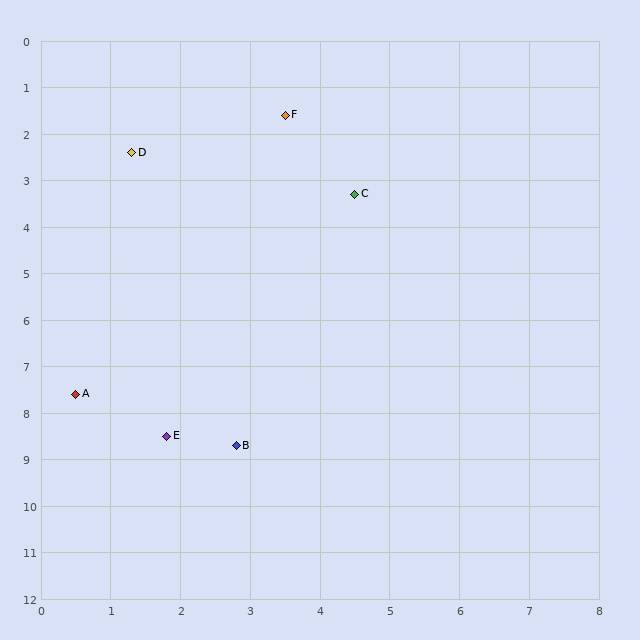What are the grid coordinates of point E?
Point E is at approximately (1.8, 8.5).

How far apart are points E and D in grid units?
Points E and D are about 6.1 grid units apart.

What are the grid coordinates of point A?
Point A is at approximately (0.5, 7.6).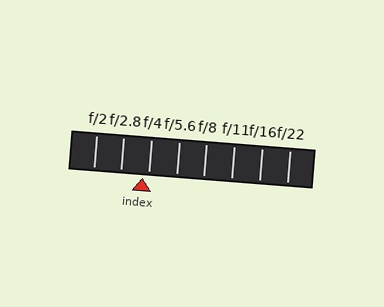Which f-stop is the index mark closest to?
The index mark is closest to f/4.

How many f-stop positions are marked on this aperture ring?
There are 8 f-stop positions marked.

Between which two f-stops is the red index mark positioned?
The index mark is between f/2.8 and f/4.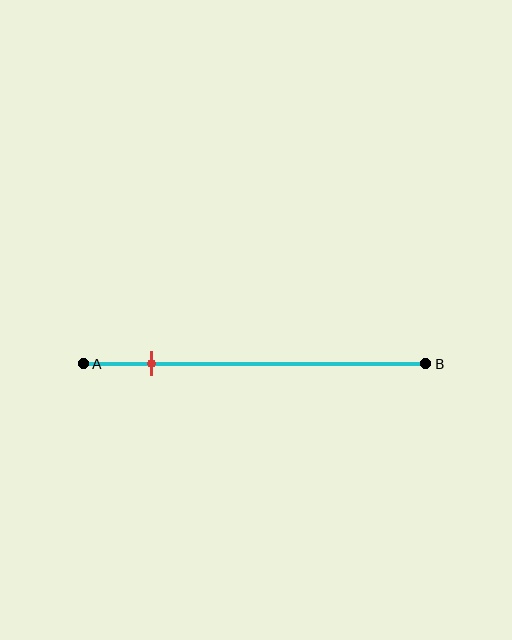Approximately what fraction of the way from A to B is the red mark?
The red mark is approximately 20% of the way from A to B.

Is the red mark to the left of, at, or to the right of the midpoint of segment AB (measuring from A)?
The red mark is to the left of the midpoint of segment AB.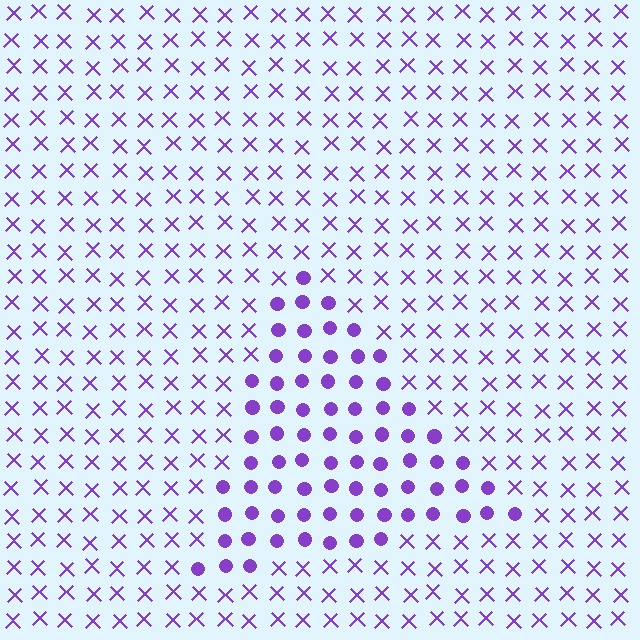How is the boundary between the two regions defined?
The boundary is defined by a change in element shape: circles inside vs. X marks outside. All elements share the same color and spacing.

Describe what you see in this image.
The image is filled with small purple elements arranged in a uniform grid. A triangle-shaped region contains circles, while the surrounding area contains X marks. The boundary is defined purely by the change in element shape.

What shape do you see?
I see a triangle.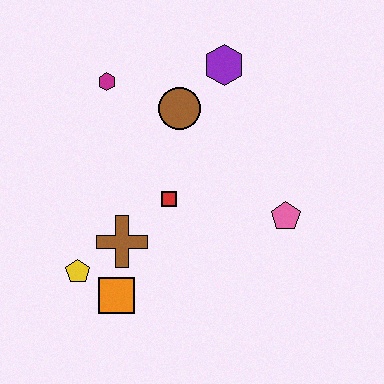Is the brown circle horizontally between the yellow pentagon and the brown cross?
No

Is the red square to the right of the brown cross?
Yes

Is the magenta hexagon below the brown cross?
No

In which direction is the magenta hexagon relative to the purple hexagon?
The magenta hexagon is to the left of the purple hexagon.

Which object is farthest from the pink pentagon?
The magenta hexagon is farthest from the pink pentagon.